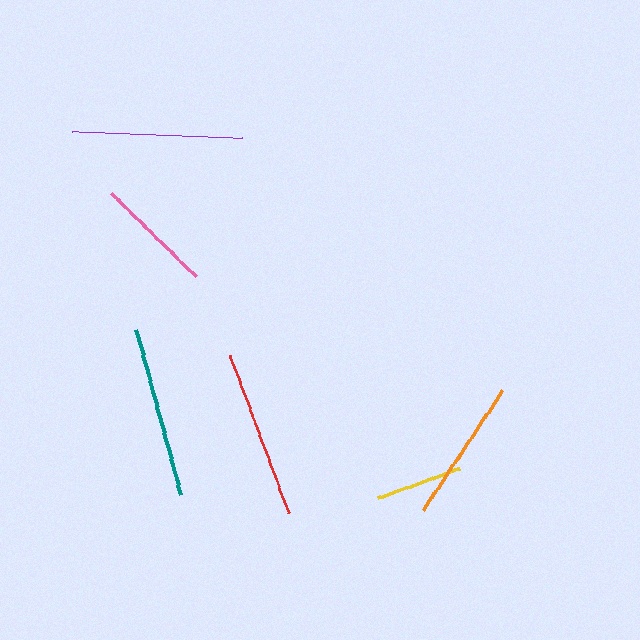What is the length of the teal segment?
The teal segment is approximately 170 pixels long.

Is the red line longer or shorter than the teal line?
The teal line is longer than the red line.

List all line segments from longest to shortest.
From longest to shortest: purple, teal, red, orange, pink, yellow.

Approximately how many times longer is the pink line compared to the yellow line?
The pink line is approximately 1.4 times the length of the yellow line.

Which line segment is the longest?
The purple line is the longest at approximately 170 pixels.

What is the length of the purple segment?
The purple segment is approximately 170 pixels long.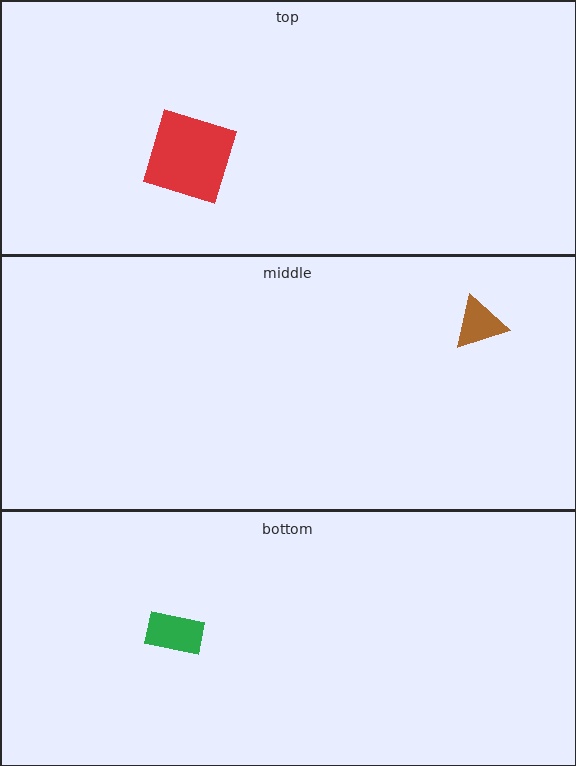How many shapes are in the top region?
1.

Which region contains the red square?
The top region.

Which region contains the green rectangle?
The bottom region.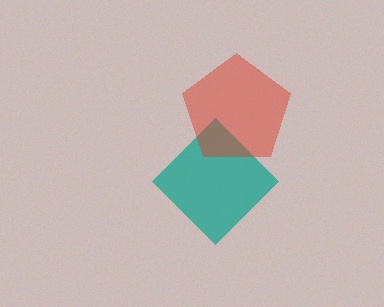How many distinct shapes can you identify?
There are 2 distinct shapes: a teal diamond, a red pentagon.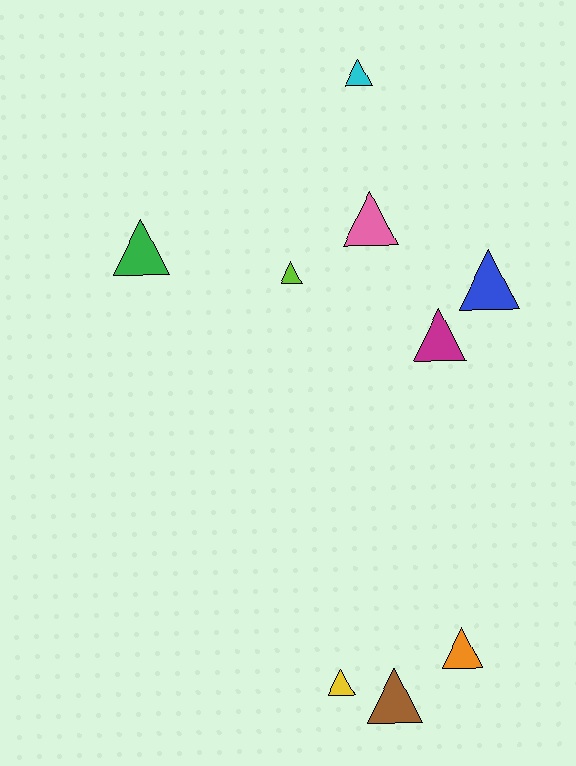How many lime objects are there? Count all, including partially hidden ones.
There is 1 lime object.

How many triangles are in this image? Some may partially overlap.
There are 9 triangles.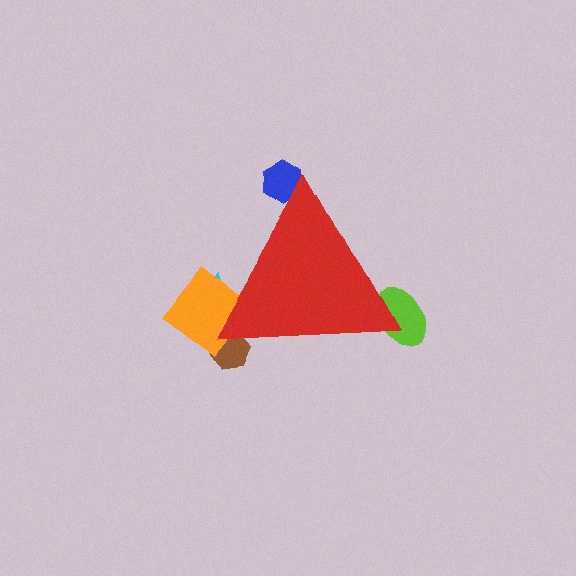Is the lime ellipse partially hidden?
Yes, the lime ellipse is partially hidden behind the red triangle.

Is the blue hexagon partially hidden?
Yes, the blue hexagon is partially hidden behind the red triangle.